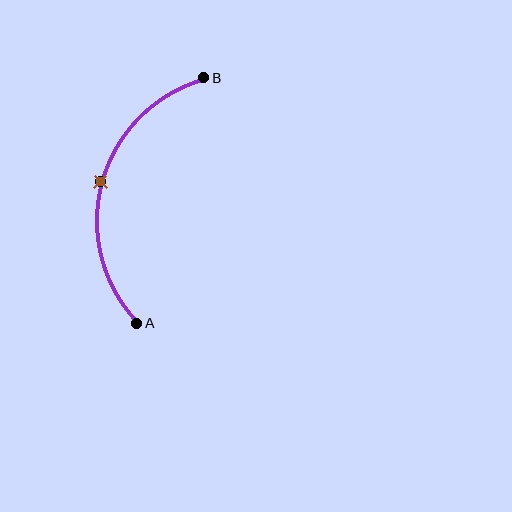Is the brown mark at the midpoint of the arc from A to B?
Yes. The brown mark lies on the arc at equal arc-length from both A and B — it is the arc midpoint.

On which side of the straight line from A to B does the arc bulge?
The arc bulges to the left of the straight line connecting A and B.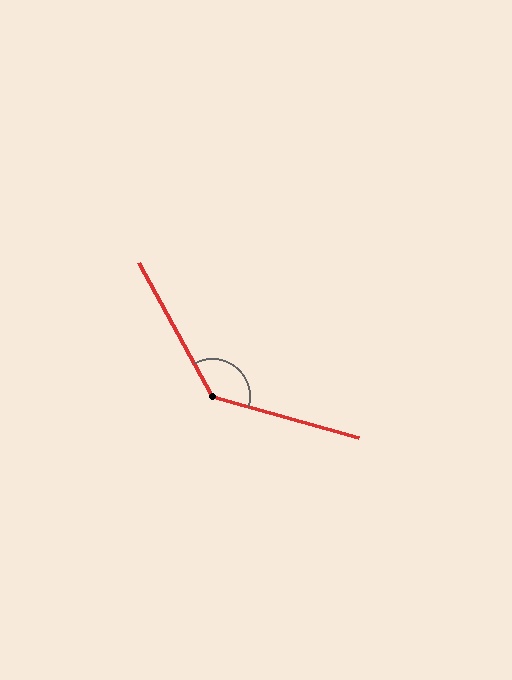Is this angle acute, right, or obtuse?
It is obtuse.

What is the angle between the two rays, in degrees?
Approximately 134 degrees.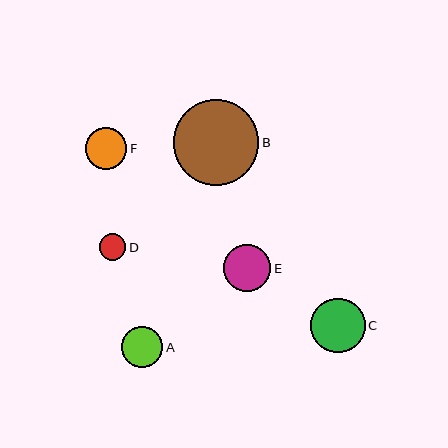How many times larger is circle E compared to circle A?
Circle E is approximately 1.1 times the size of circle A.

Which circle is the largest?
Circle B is the largest with a size of approximately 85 pixels.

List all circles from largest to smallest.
From largest to smallest: B, C, E, F, A, D.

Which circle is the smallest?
Circle D is the smallest with a size of approximately 26 pixels.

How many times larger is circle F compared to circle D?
Circle F is approximately 1.6 times the size of circle D.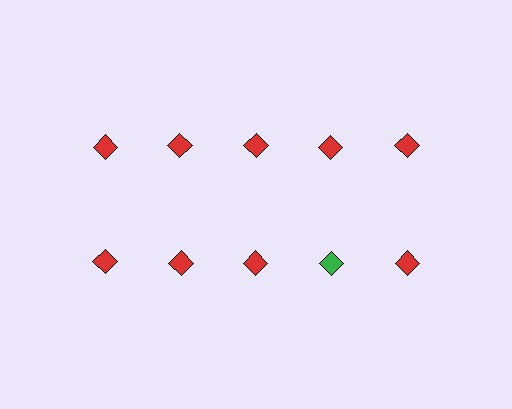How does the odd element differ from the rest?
It has a different color: green instead of red.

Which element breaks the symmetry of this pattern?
The green diamond in the second row, second from right column breaks the symmetry. All other shapes are red diamonds.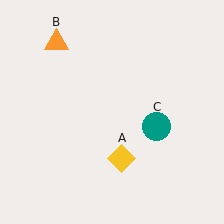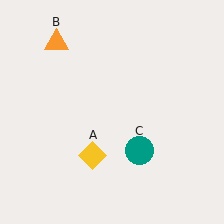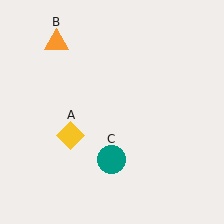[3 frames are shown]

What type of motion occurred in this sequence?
The yellow diamond (object A), teal circle (object C) rotated clockwise around the center of the scene.